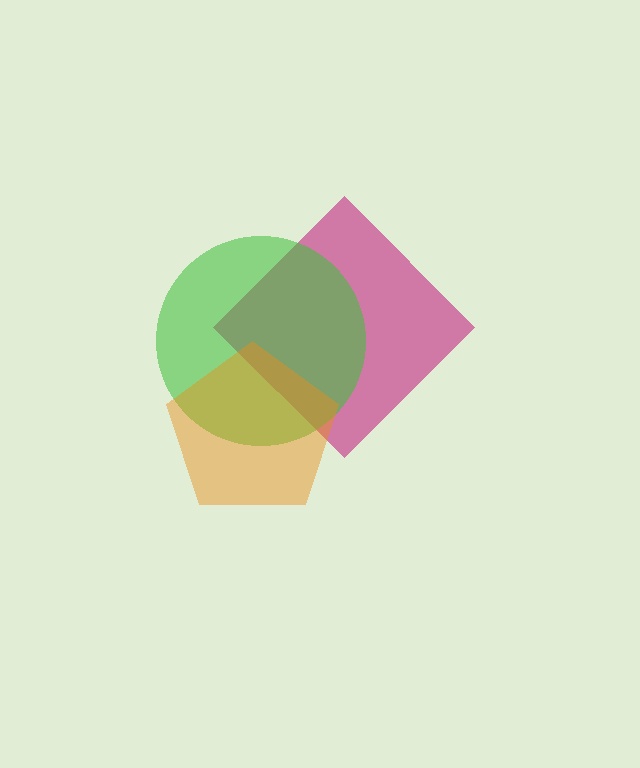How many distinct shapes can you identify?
There are 3 distinct shapes: a magenta diamond, a green circle, an orange pentagon.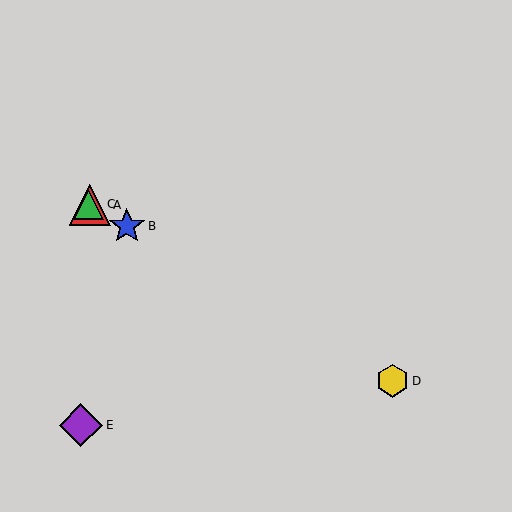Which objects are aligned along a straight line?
Objects A, B, C, D are aligned along a straight line.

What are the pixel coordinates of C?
Object C is at (89, 204).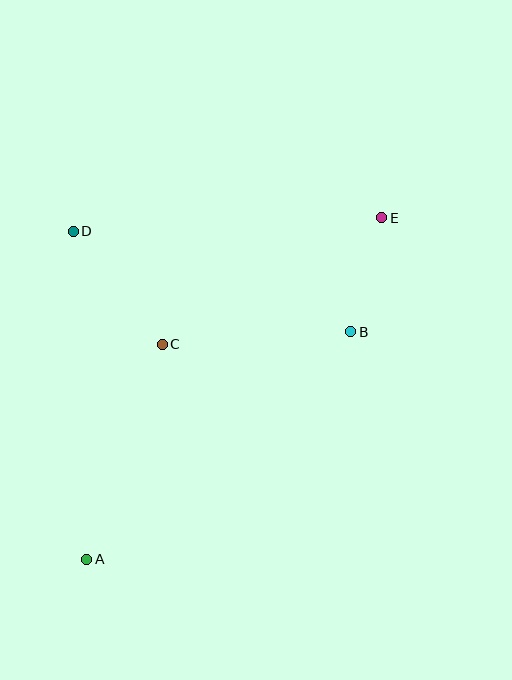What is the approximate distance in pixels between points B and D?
The distance between B and D is approximately 295 pixels.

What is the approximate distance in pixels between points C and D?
The distance between C and D is approximately 144 pixels.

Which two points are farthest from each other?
Points A and E are farthest from each other.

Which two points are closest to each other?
Points B and E are closest to each other.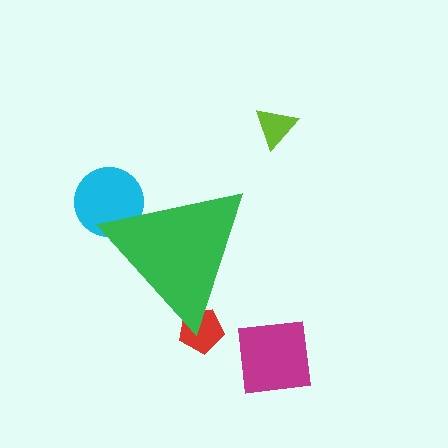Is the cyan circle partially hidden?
Yes, the cyan circle is partially hidden behind the green triangle.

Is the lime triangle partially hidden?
No, the lime triangle is fully visible.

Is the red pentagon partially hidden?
Yes, the red pentagon is partially hidden behind the green triangle.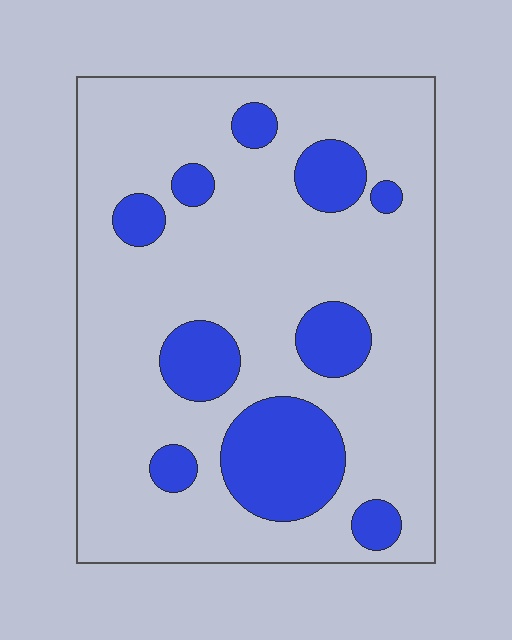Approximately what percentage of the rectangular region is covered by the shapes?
Approximately 20%.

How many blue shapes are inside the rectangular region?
10.